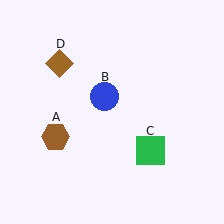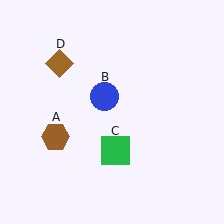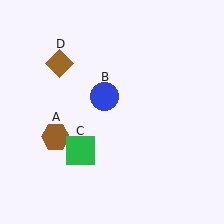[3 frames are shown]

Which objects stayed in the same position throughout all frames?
Brown hexagon (object A) and blue circle (object B) and brown diamond (object D) remained stationary.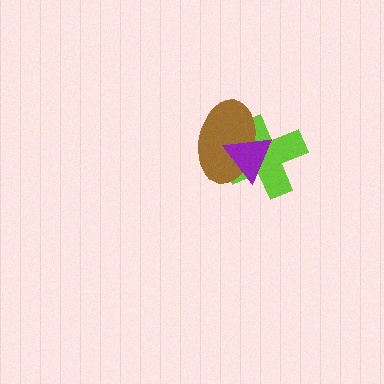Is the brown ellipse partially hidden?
Yes, it is partially covered by another shape.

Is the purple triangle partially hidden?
No, no other shape covers it.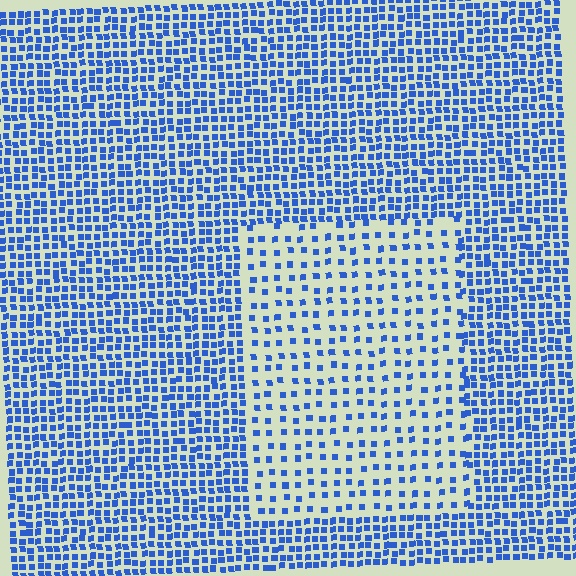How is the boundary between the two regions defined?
The boundary is defined by a change in element density (approximately 2.2x ratio). All elements are the same color, size, and shape.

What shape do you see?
I see a rectangle.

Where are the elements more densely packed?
The elements are more densely packed outside the rectangle boundary.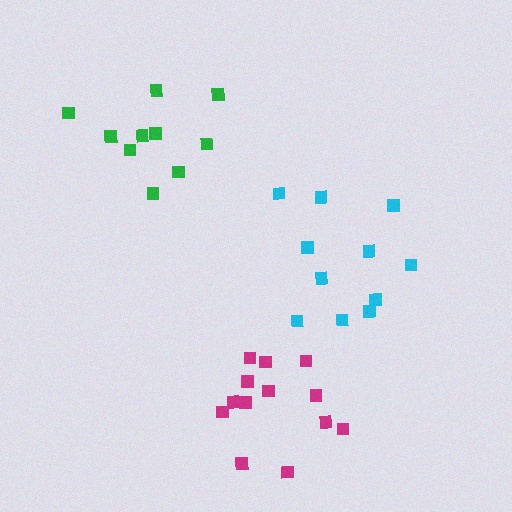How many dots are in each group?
Group 1: 10 dots, Group 2: 13 dots, Group 3: 11 dots (34 total).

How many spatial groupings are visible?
There are 3 spatial groupings.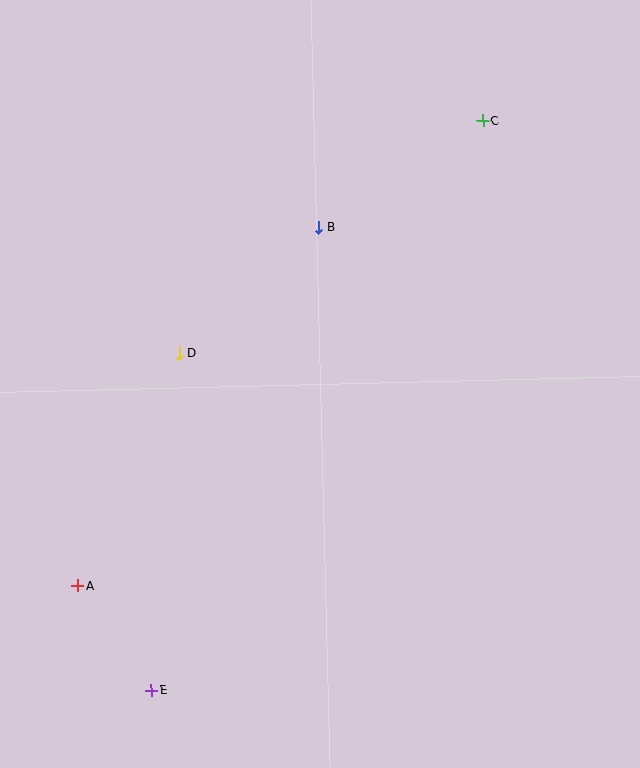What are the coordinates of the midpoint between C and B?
The midpoint between C and B is at (401, 174).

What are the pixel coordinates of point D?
Point D is at (180, 354).